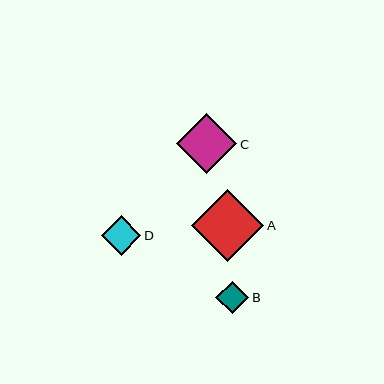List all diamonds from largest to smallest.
From largest to smallest: A, C, D, B.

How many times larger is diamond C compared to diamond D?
Diamond C is approximately 1.5 times the size of diamond D.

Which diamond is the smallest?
Diamond B is the smallest with a size of approximately 33 pixels.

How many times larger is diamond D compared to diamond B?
Diamond D is approximately 1.2 times the size of diamond B.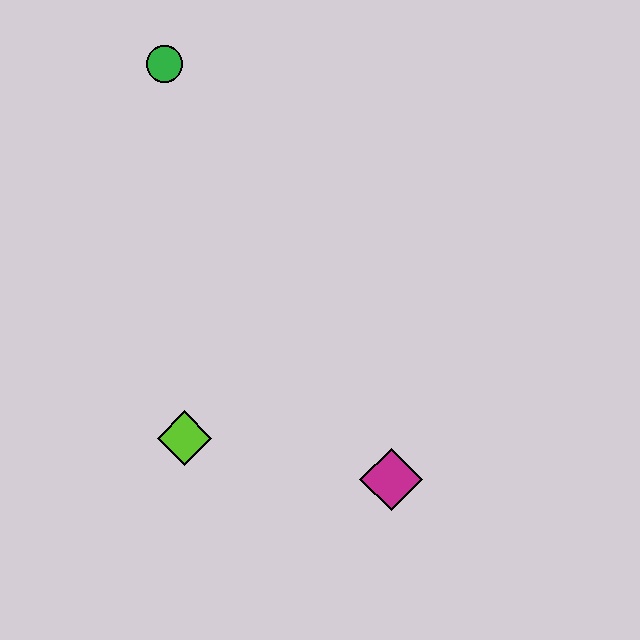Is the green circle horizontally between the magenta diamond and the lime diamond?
No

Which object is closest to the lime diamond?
The magenta diamond is closest to the lime diamond.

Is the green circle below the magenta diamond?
No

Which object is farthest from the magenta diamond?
The green circle is farthest from the magenta diamond.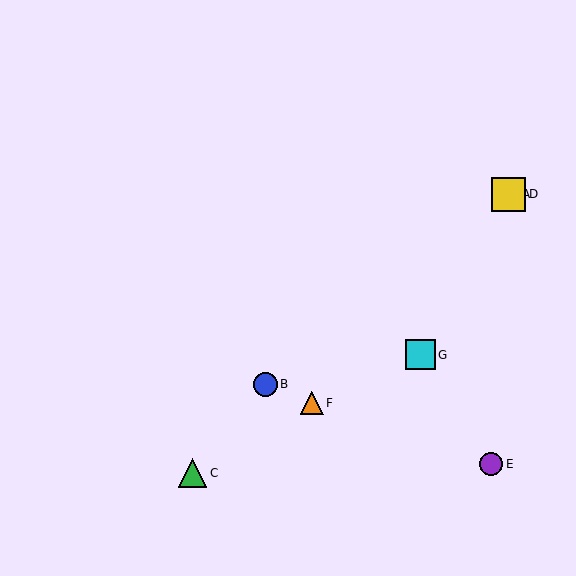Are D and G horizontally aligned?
No, D is at y≈194 and G is at y≈355.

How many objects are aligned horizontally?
2 objects (A, D) are aligned horizontally.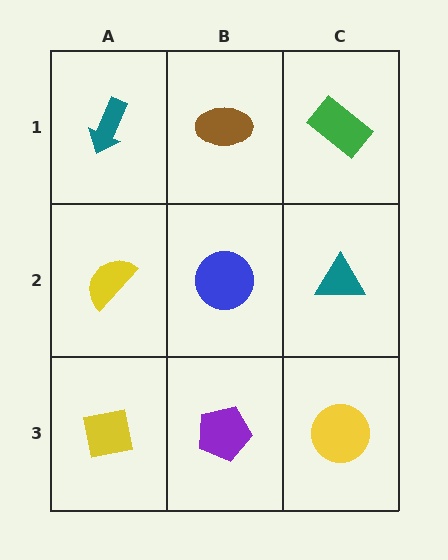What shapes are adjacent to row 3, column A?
A yellow semicircle (row 2, column A), a purple pentagon (row 3, column B).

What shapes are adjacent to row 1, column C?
A teal triangle (row 2, column C), a brown ellipse (row 1, column B).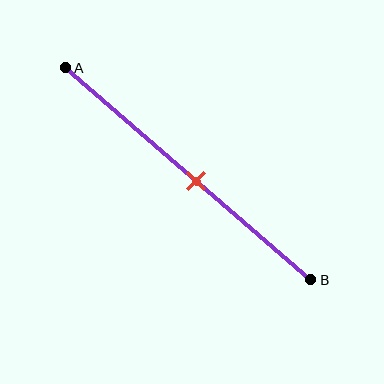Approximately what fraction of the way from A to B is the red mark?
The red mark is approximately 55% of the way from A to B.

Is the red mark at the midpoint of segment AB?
No, the mark is at about 55% from A, not at the 50% midpoint.